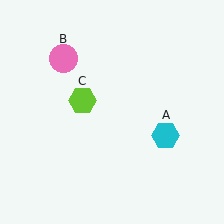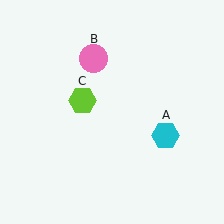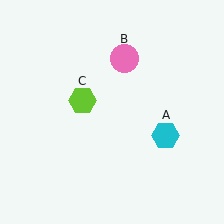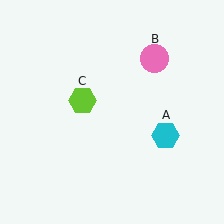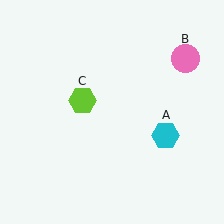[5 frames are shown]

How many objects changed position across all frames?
1 object changed position: pink circle (object B).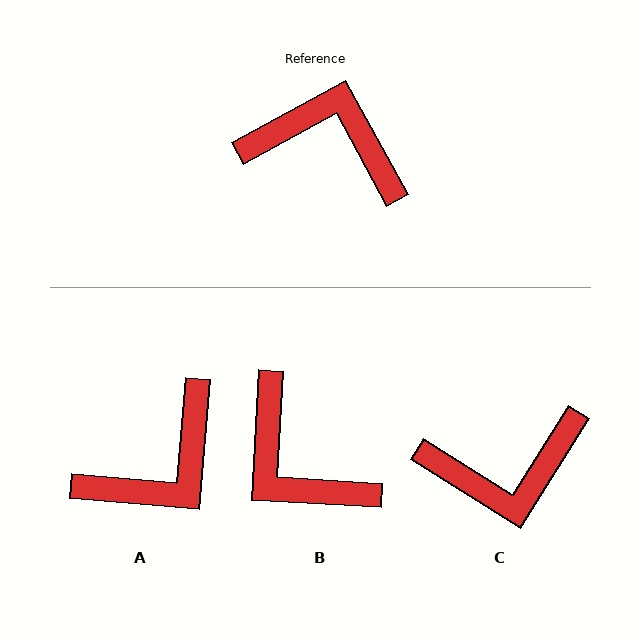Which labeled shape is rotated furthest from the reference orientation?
C, about 151 degrees away.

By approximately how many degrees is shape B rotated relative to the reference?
Approximately 148 degrees counter-clockwise.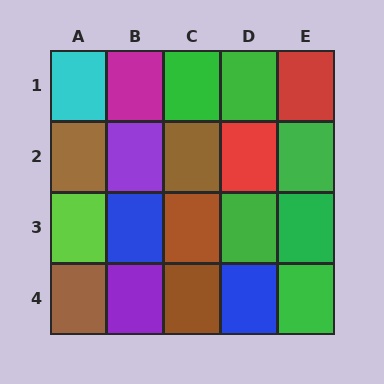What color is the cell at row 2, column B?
Purple.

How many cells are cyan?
1 cell is cyan.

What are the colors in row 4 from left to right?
Brown, purple, brown, blue, green.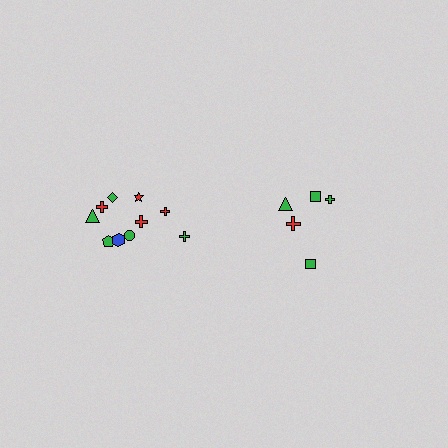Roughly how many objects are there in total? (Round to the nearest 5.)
Roughly 15 objects in total.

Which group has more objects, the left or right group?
The left group.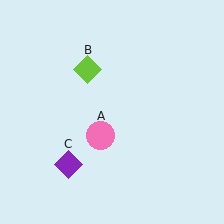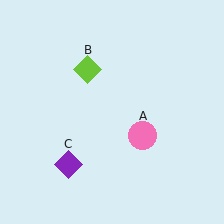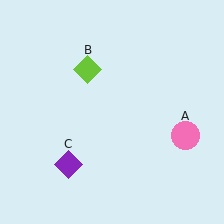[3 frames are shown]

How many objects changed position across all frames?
1 object changed position: pink circle (object A).